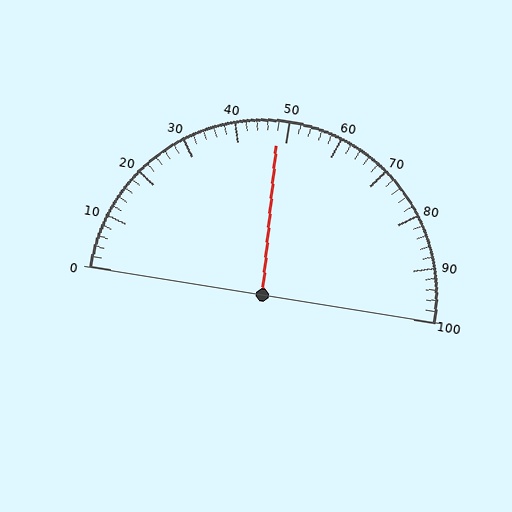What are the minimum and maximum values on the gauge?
The gauge ranges from 0 to 100.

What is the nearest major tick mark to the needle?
The nearest major tick mark is 50.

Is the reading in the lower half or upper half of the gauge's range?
The reading is in the lower half of the range (0 to 100).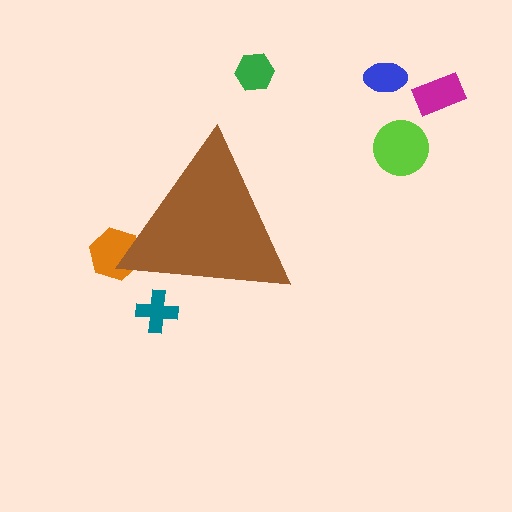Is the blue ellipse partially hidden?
No, the blue ellipse is fully visible.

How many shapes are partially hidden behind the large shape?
2 shapes are partially hidden.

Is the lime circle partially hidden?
No, the lime circle is fully visible.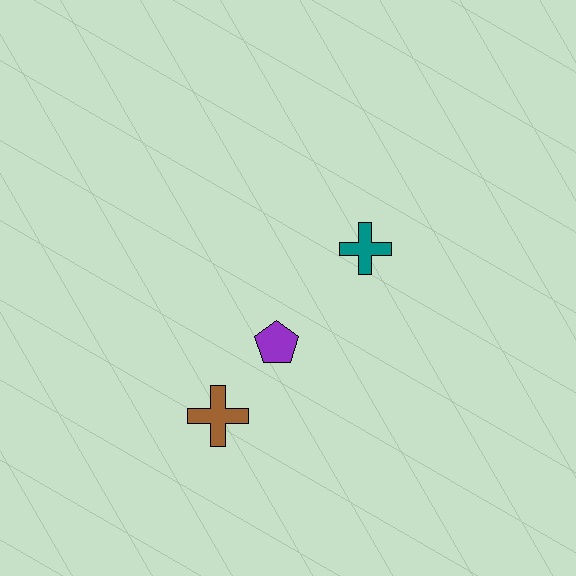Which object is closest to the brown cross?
The purple pentagon is closest to the brown cross.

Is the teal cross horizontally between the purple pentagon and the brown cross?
No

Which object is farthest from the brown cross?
The teal cross is farthest from the brown cross.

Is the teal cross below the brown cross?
No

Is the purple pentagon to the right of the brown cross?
Yes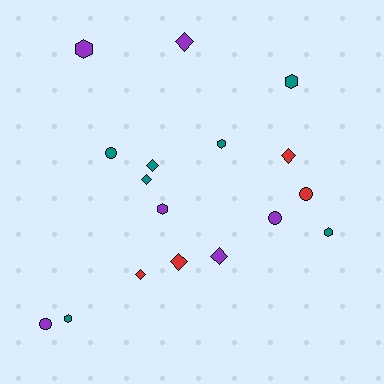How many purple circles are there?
There are 2 purple circles.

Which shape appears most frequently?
Diamond, with 7 objects.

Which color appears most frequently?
Teal, with 7 objects.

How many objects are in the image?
There are 17 objects.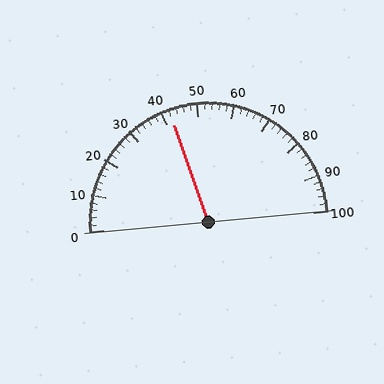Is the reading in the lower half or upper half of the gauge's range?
The reading is in the lower half of the range (0 to 100).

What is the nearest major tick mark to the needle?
The nearest major tick mark is 40.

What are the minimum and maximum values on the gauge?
The gauge ranges from 0 to 100.